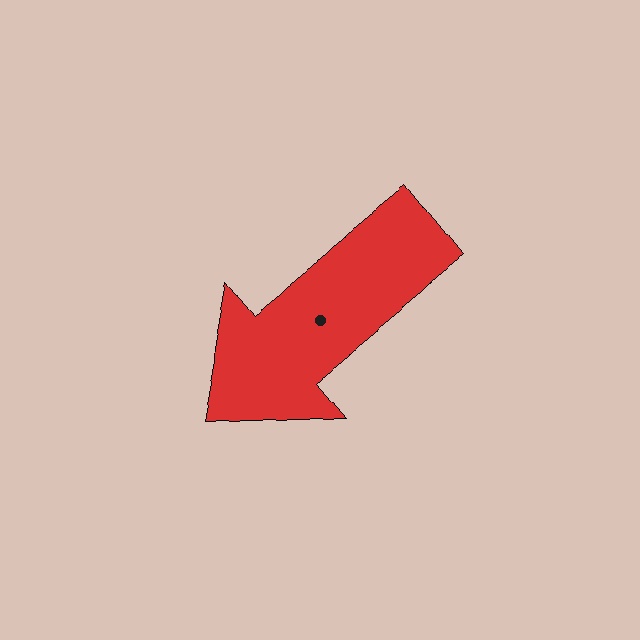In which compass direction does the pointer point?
Southwest.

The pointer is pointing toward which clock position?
Roughly 8 o'clock.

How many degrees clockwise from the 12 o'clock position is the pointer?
Approximately 231 degrees.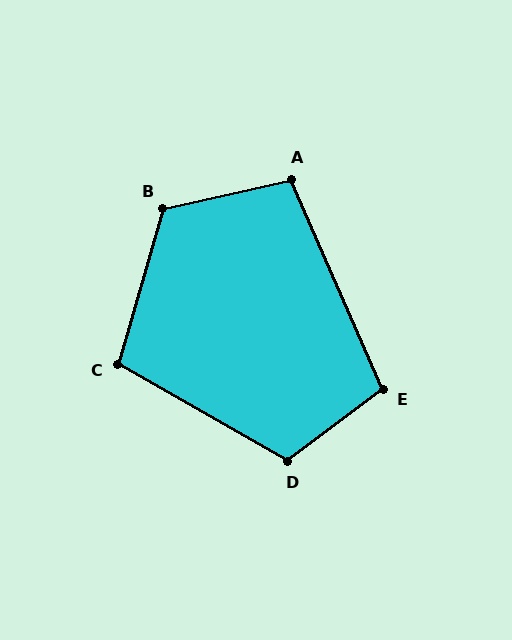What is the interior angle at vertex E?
Approximately 103 degrees (obtuse).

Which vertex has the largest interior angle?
B, at approximately 119 degrees.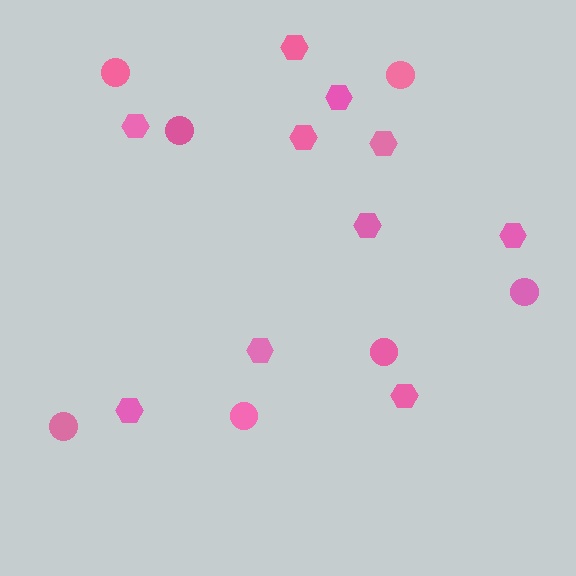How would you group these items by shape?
There are 2 groups: one group of hexagons (10) and one group of circles (7).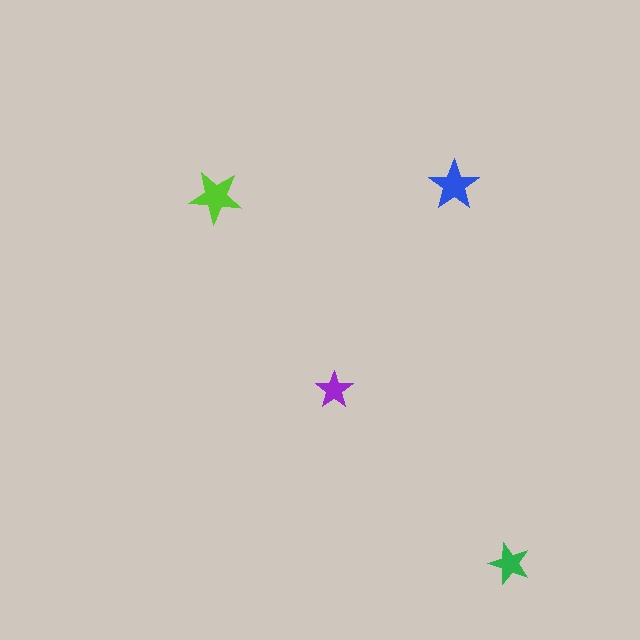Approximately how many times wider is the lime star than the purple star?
About 1.5 times wider.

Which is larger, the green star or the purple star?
The green one.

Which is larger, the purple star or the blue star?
The blue one.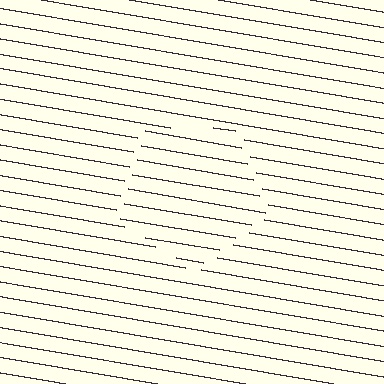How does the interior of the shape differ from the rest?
The interior of the shape contains the same grating, shifted by half a period — the contour is defined by the phase discontinuity where line-ends from the inner and outer gratings abut.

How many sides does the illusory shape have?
5 sides — the line-ends trace a pentagon.